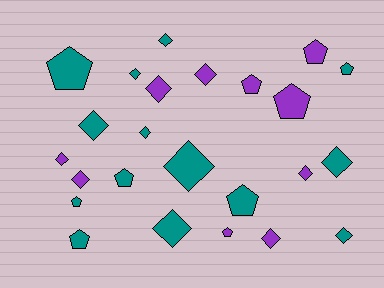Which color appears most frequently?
Teal, with 14 objects.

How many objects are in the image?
There are 24 objects.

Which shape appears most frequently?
Diamond, with 14 objects.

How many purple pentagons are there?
There are 4 purple pentagons.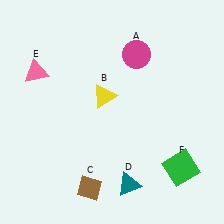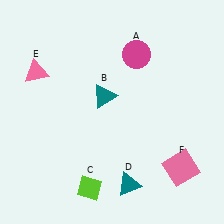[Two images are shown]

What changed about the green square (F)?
In Image 1, F is green. In Image 2, it changed to pink.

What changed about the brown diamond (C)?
In Image 1, C is brown. In Image 2, it changed to lime.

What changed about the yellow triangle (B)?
In Image 1, B is yellow. In Image 2, it changed to teal.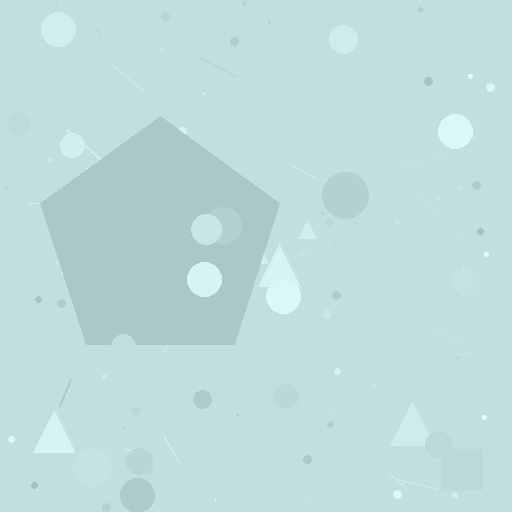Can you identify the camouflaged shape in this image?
The camouflaged shape is a pentagon.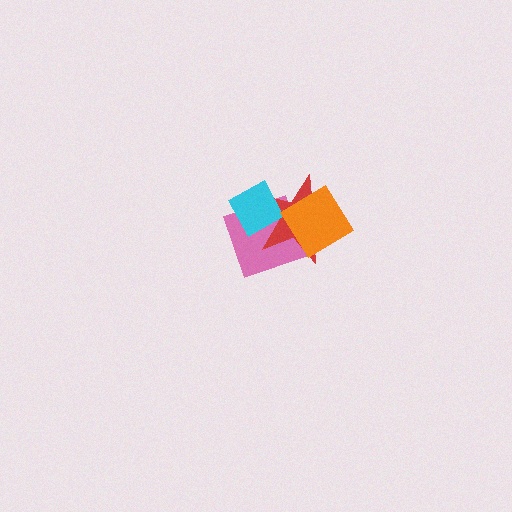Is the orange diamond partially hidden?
No, no other shape covers it.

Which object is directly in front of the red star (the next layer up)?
The cyan diamond is directly in front of the red star.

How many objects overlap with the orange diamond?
2 objects overlap with the orange diamond.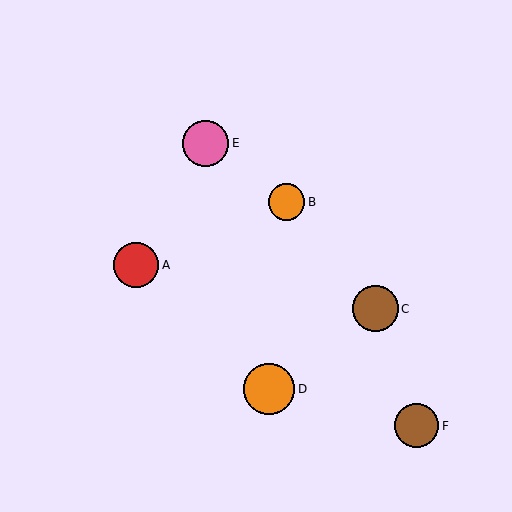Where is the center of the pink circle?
The center of the pink circle is at (205, 143).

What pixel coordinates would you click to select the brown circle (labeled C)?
Click at (375, 309) to select the brown circle C.